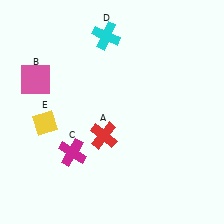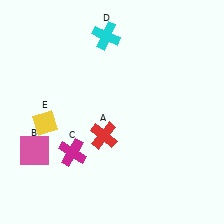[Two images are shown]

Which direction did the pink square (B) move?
The pink square (B) moved down.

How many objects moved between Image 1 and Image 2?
1 object moved between the two images.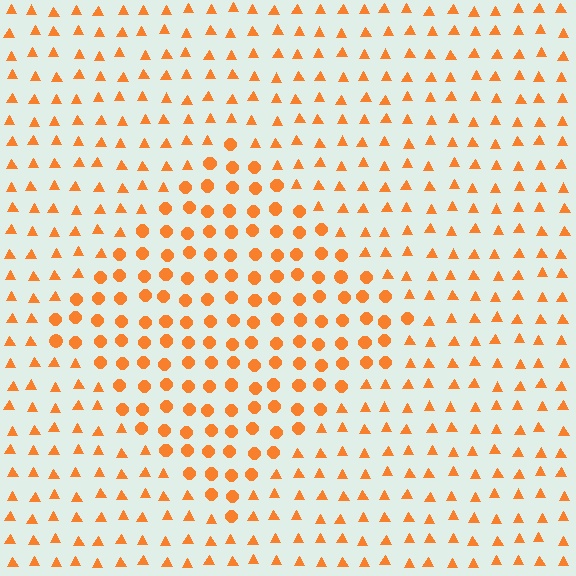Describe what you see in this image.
The image is filled with small orange elements arranged in a uniform grid. A diamond-shaped region contains circles, while the surrounding area contains triangles. The boundary is defined purely by the change in element shape.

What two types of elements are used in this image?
The image uses circles inside the diamond region and triangles outside it.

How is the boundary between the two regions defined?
The boundary is defined by a change in element shape: circles inside vs. triangles outside. All elements share the same color and spacing.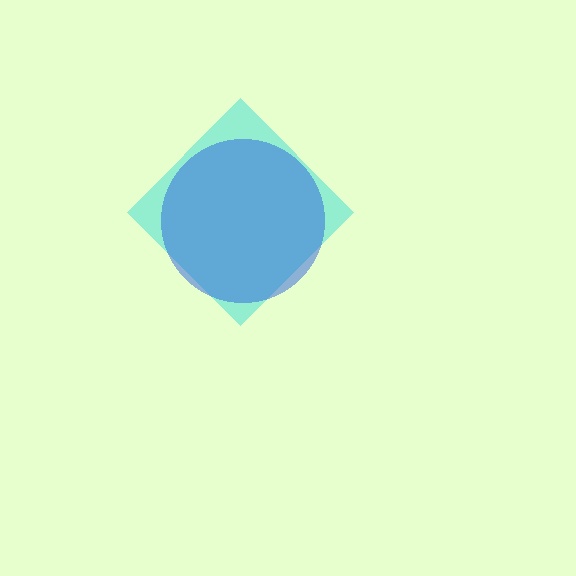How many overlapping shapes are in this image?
There are 2 overlapping shapes in the image.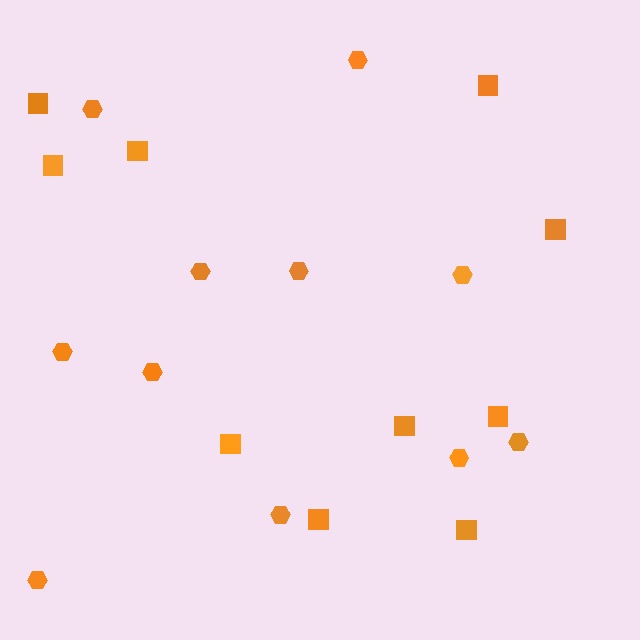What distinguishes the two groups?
There are 2 groups: one group of squares (10) and one group of hexagons (11).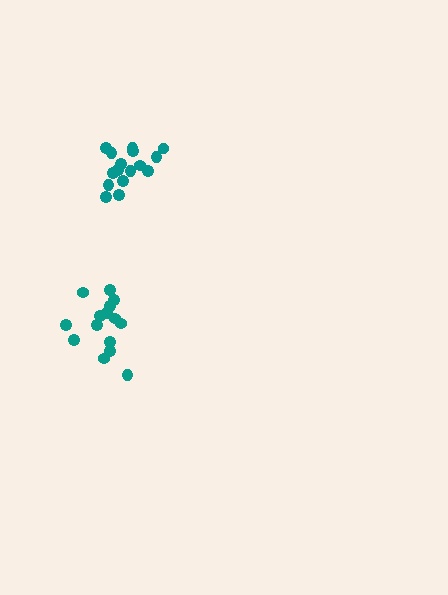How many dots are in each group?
Group 1: 15 dots, Group 2: 16 dots (31 total).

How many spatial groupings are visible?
There are 2 spatial groupings.